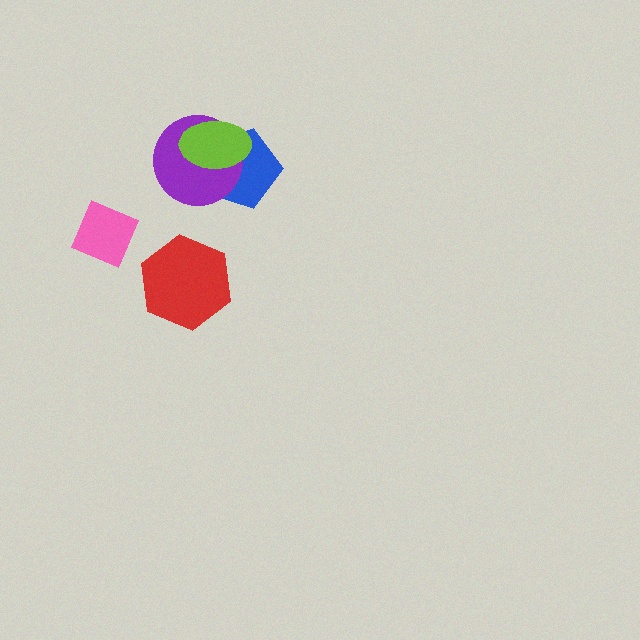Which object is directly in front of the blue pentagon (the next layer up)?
The purple circle is directly in front of the blue pentagon.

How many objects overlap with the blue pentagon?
2 objects overlap with the blue pentagon.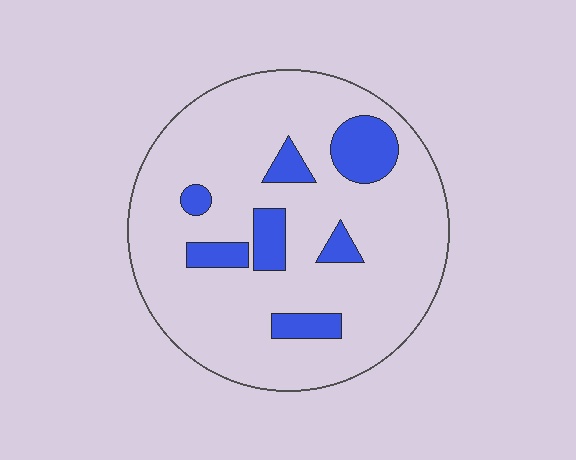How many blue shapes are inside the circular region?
7.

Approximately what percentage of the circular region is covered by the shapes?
Approximately 15%.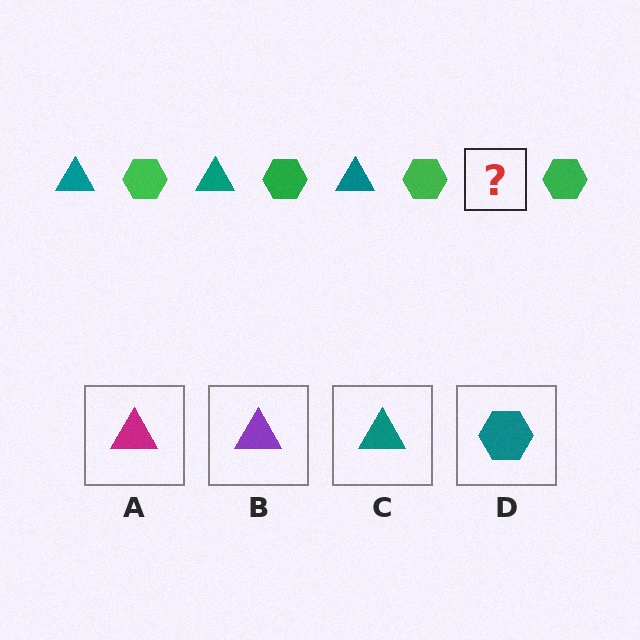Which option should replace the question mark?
Option C.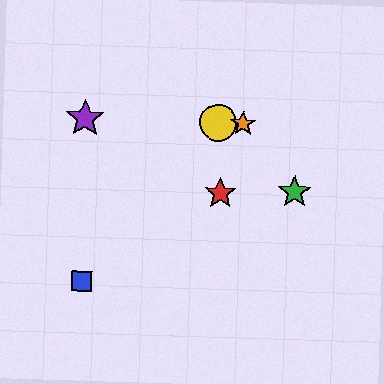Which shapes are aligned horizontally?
The yellow circle, the purple star, the orange star are aligned horizontally.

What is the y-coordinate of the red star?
The red star is at y≈193.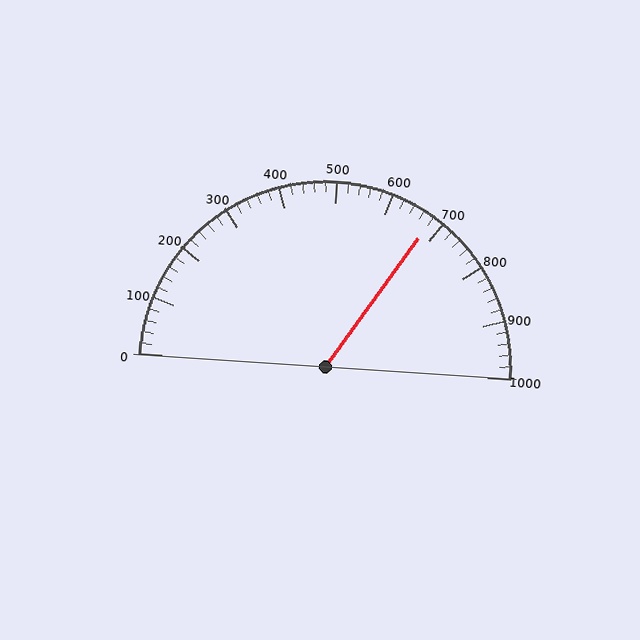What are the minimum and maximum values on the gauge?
The gauge ranges from 0 to 1000.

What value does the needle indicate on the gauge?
The needle indicates approximately 680.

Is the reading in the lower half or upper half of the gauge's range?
The reading is in the upper half of the range (0 to 1000).